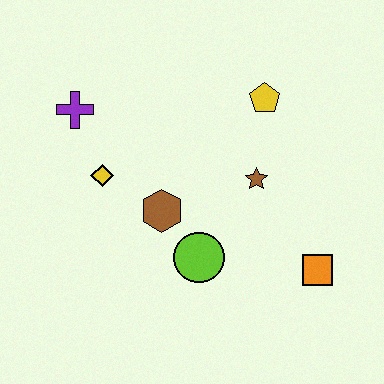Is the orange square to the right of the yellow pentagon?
Yes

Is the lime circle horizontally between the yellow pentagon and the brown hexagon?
Yes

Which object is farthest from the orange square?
The purple cross is farthest from the orange square.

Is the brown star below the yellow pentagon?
Yes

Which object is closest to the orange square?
The brown star is closest to the orange square.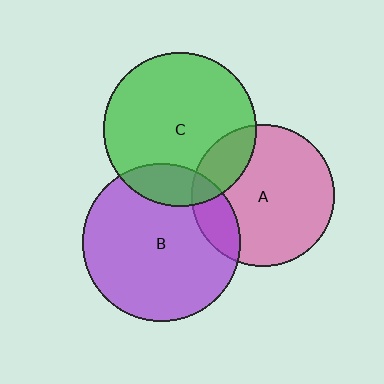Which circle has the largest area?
Circle B (purple).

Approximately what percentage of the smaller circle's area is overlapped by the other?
Approximately 15%.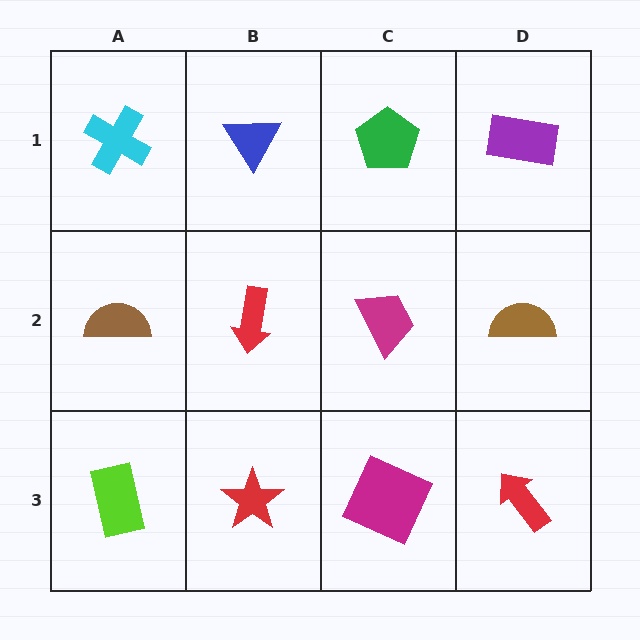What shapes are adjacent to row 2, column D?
A purple rectangle (row 1, column D), a red arrow (row 3, column D), a magenta trapezoid (row 2, column C).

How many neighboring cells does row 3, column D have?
2.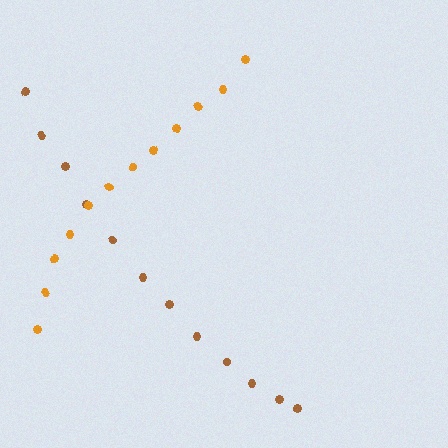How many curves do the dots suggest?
There are 2 distinct paths.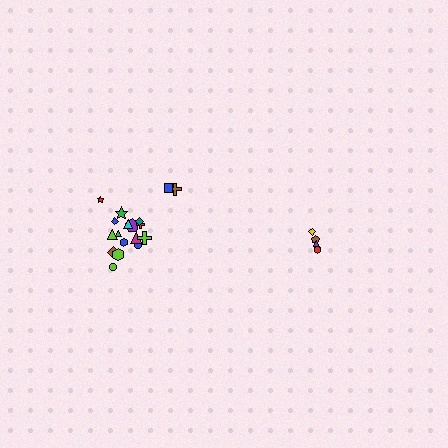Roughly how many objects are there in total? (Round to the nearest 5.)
Roughly 20 objects in total.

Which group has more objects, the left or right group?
The left group.